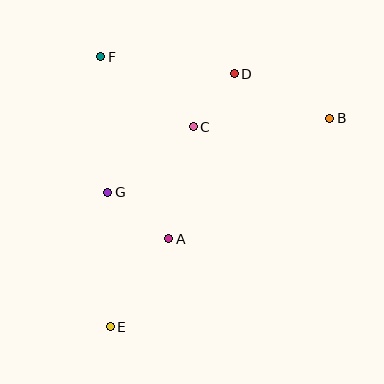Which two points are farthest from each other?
Points B and E are farthest from each other.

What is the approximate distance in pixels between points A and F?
The distance between A and F is approximately 195 pixels.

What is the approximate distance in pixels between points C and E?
The distance between C and E is approximately 216 pixels.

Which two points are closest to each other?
Points C and D are closest to each other.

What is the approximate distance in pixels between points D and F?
The distance between D and F is approximately 135 pixels.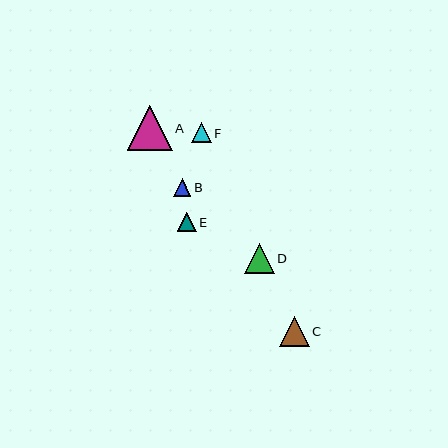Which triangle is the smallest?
Triangle B is the smallest with a size of approximately 18 pixels.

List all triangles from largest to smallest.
From largest to smallest: A, C, D, F, E, B.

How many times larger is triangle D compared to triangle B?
Triangle D is approximately 1.7 times the size of triangle B.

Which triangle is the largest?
Triangle A is the largest with a size of approximately 45 pixels.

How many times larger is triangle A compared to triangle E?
Triangle A is approximately 2.4 times the size of triangle E.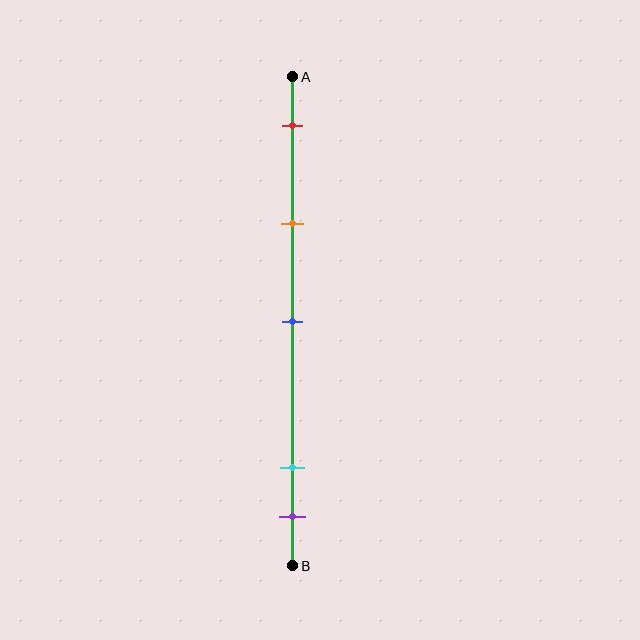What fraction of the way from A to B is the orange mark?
The orange mark is approximately 30% (0.3) of the way from A to B.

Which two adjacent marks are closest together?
The cyan and purple marks are the closest adjacent pair.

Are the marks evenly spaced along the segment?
No, the marks are not evenly spaced.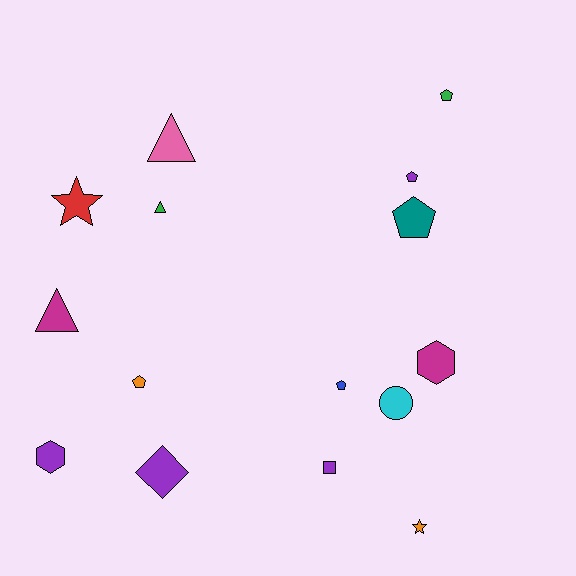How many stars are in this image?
There are 2 stars.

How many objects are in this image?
There are 15 objects.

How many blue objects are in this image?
There is 1 blue object.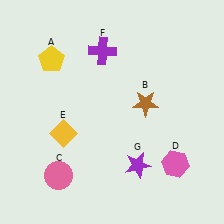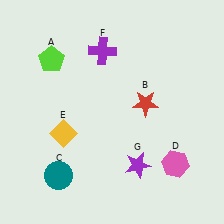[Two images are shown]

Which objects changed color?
A changed from yellow to lime. B changed from brown to red. C changed from pink to teal.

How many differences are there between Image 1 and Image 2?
There are 3 differences between the two images.